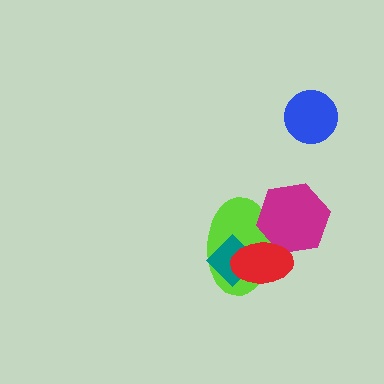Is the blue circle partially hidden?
No, no other shape covers it.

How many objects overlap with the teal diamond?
2 objects overlap with the teal diamond.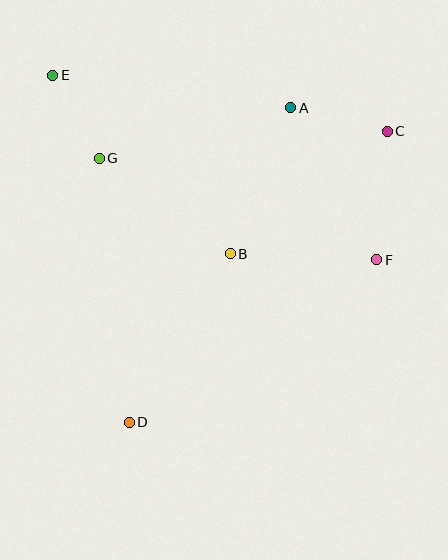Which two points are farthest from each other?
Points C and D are farthest from each other.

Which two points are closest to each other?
Points E and G are closest to each other.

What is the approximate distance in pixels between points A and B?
The distance between A and B is approximately 158 pixels.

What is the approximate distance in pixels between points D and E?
The distance between D and E is approximately 355 pixels.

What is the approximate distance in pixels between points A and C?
The distance between A and C is approximately 100 pixels.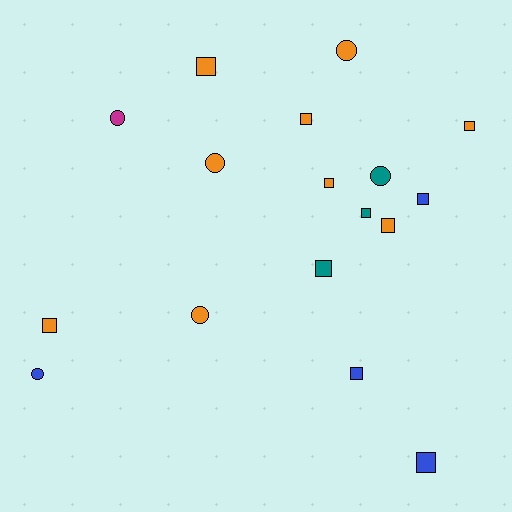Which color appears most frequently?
Orange, with 9 objects.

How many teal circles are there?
There is 1 teal circle.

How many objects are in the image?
There are 17 objects.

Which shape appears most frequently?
Square, with 11 objects.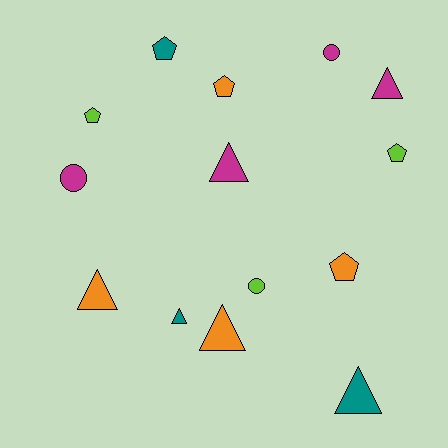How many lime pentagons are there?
There are 2 lime pentagons.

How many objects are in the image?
There are 14 objects.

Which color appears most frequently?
Magenta, with 4 objects.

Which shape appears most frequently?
Triangle, with 6 objects.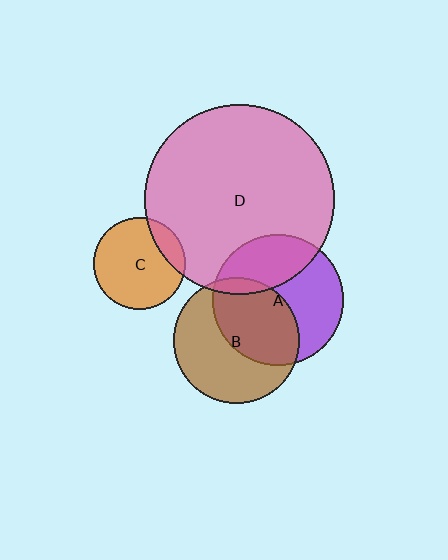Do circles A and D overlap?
Yes.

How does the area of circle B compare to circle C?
Approximately 1.9 times.